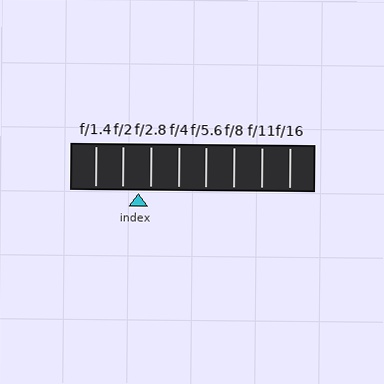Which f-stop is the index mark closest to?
The index mark is closest to f/2.8.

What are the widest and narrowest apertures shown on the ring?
The widest aperture shown is f/1.4 and the narrowest is f/16.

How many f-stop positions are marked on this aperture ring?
There are 8 f-stop positions marked.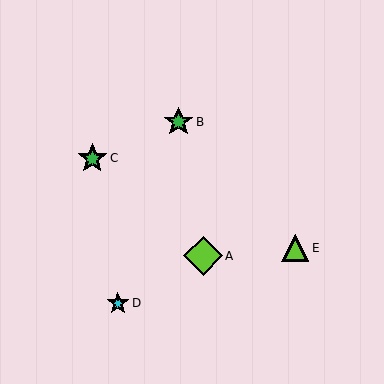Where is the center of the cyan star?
The center of the cyan star is at (118, 303).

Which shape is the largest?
The lime diamond (labeled A) is the largest.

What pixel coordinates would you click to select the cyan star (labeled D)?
Click at (118, 303) to select the cyan star D.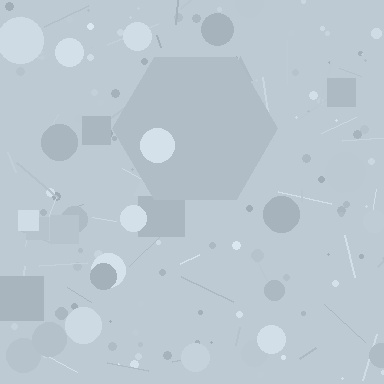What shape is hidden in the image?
A hexagon is hidden in the image.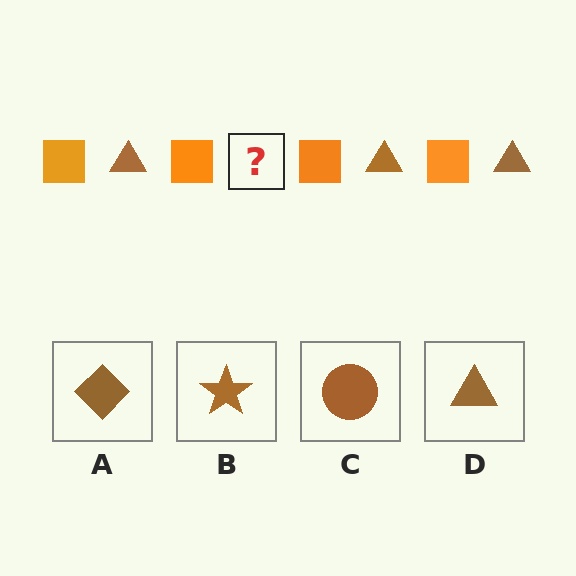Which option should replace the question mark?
Option D.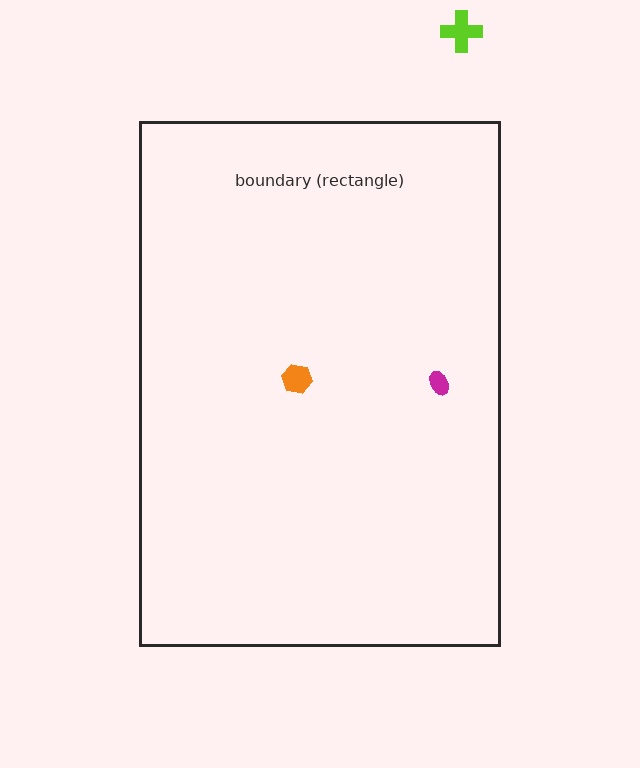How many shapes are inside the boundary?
2 inside, 1 outside.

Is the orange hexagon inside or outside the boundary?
Inside.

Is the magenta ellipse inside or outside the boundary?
Inside.